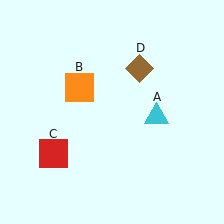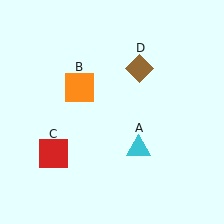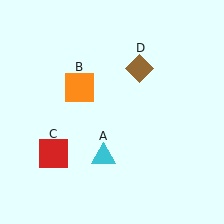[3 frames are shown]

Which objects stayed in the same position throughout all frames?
Orange square (object B) and red square (object C) and brown diamond (object D) remained stationary.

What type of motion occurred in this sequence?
The cyan triangle (object A) rotated clockwise around the center of the scene.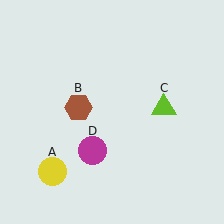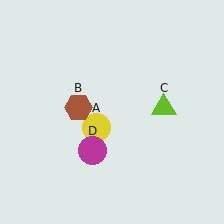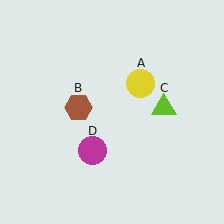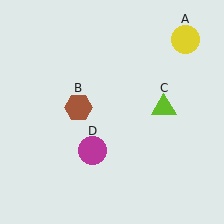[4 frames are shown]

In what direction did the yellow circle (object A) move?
The yellow circle (object A) moved up and to the right.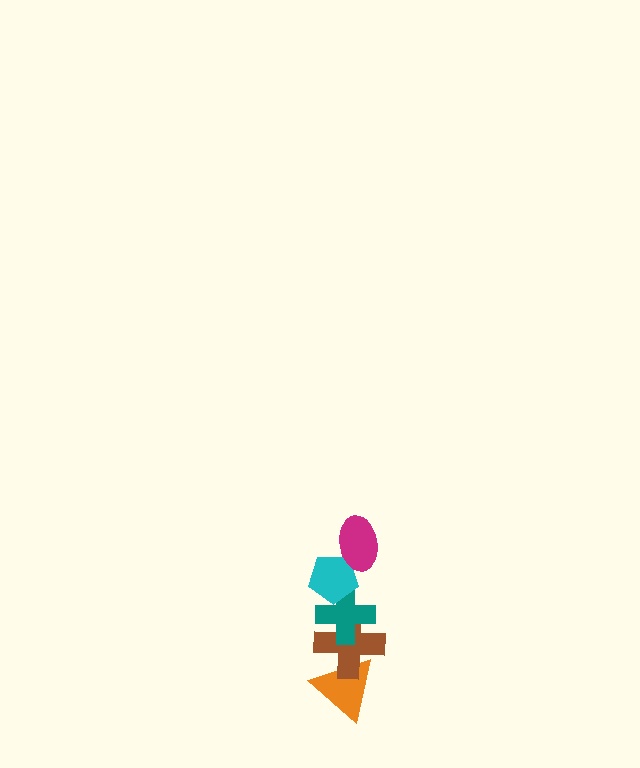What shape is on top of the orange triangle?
The brown cross is on top of the orange triangle.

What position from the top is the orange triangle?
The orange triangle is 5th from the top.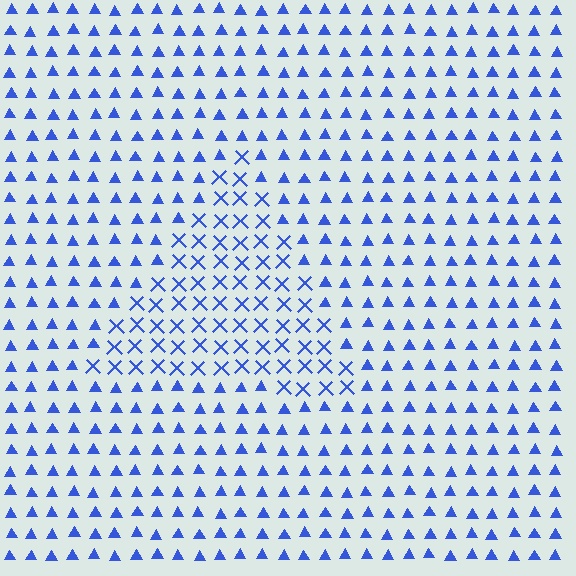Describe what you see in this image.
The image is filled with small blue elements arranged in a uniform grid. A triangle-shaped region contains X marks, while the surrounding area contains triangles. The boundary is defined purely by the change in element shape.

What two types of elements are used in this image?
The image uses X marks inside the triangle region and triangles outside it.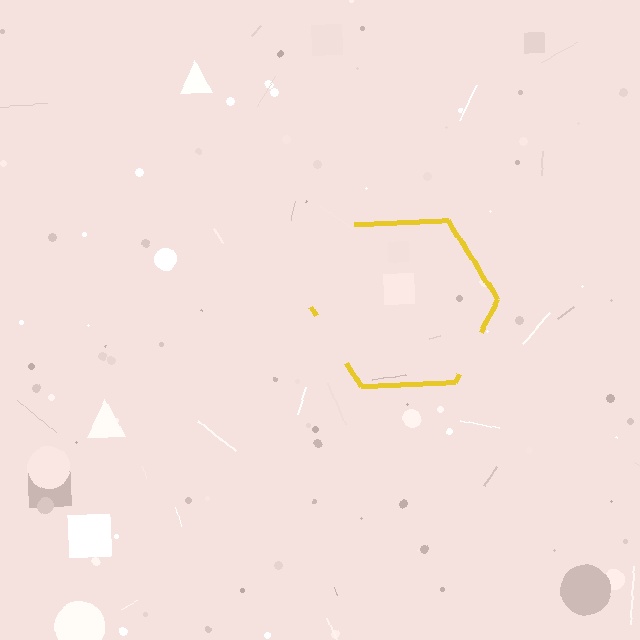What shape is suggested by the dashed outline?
The dashed outline suggests a hexagon.